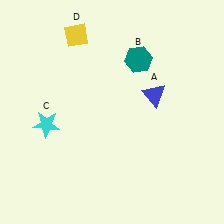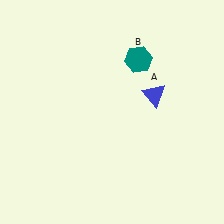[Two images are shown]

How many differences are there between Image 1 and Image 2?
There are 2 differences between the two images.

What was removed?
The cyan star (C), the yellow diamond (D) were removed in Image 2.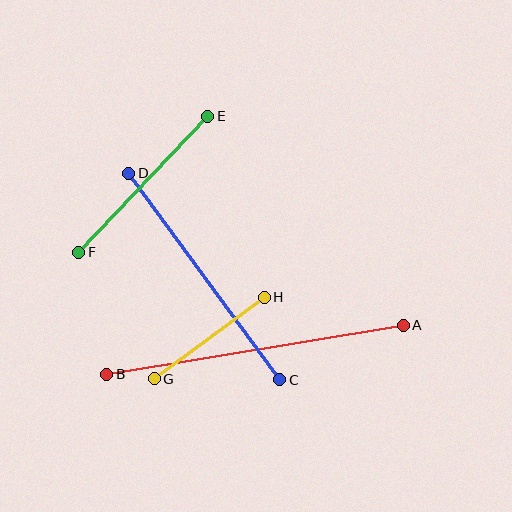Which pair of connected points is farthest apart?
Points A and B are farthest apart.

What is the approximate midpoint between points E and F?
The midpoint is at approximately (143, 184) pixels.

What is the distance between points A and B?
The distance is approximately 301 pixels.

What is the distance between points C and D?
The distance is approximately 256 pixels.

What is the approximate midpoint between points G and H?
The midpoint is at approximately (209, 338) pixels.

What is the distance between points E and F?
The distance is approximately 188 pixels.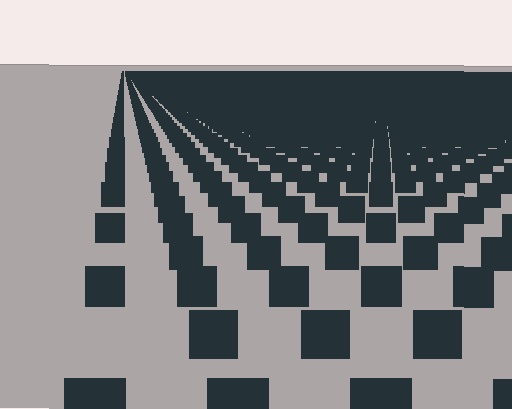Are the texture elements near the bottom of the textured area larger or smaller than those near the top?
Larger. Near the bottom, elements are closer to the viewer and appear at a bigger on-screen size.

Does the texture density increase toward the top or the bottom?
Density increases toward the top.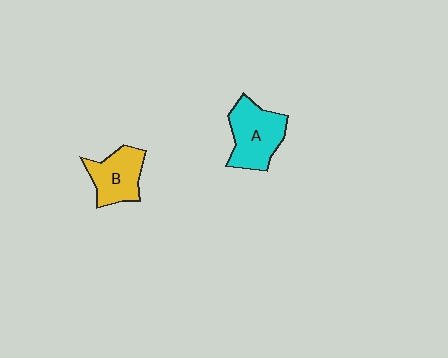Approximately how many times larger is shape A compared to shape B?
Approximately 1.2 times.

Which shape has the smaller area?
Shape B (yellow).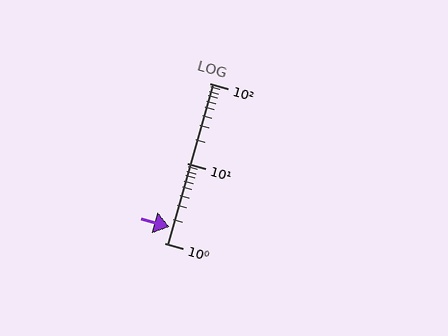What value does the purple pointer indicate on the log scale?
The pointer indicates approximately 1.6.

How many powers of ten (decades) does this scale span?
The scale spans 2 decades, from 1 to 100.